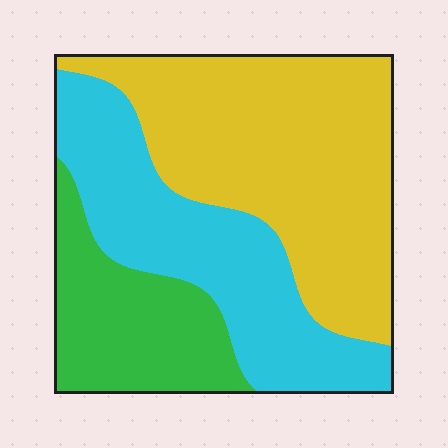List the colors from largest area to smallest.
From largest to smallest: yellow, cyan, green.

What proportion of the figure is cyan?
Cyan covers 33% of the figure.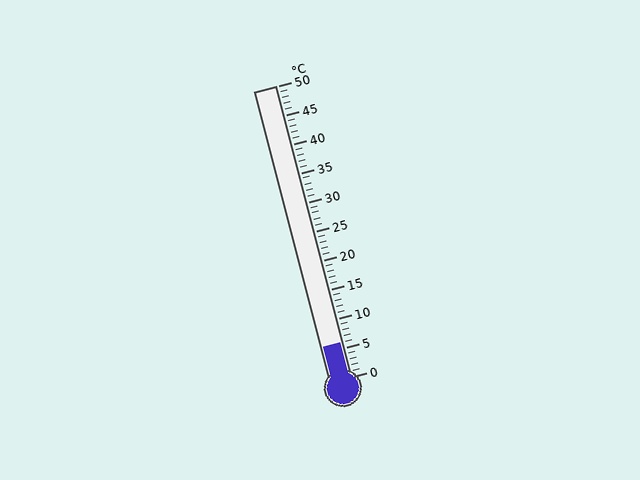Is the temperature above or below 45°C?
The temperature is below 45°C.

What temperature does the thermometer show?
The thermometer shows approximately 6°C.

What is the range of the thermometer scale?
The thermometer scale ranges from 0°C to 50°C.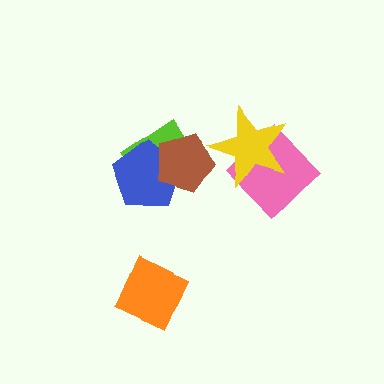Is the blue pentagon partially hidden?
Yes, it is partially covered by another shape.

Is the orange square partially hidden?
No, no other shape covers it.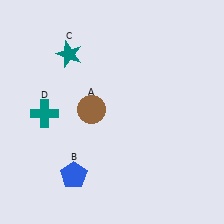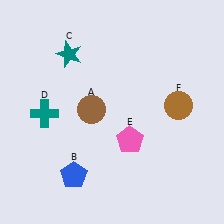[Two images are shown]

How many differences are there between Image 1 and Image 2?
There are 2 differences between the two images.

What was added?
A pink pentagon (E), a brown circle (F) were added in Image 2.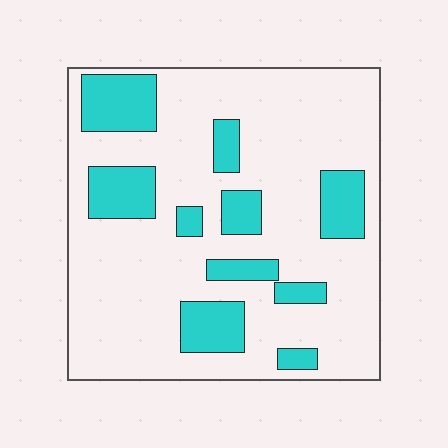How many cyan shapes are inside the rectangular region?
10.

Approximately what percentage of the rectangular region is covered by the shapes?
Approximately 25%.